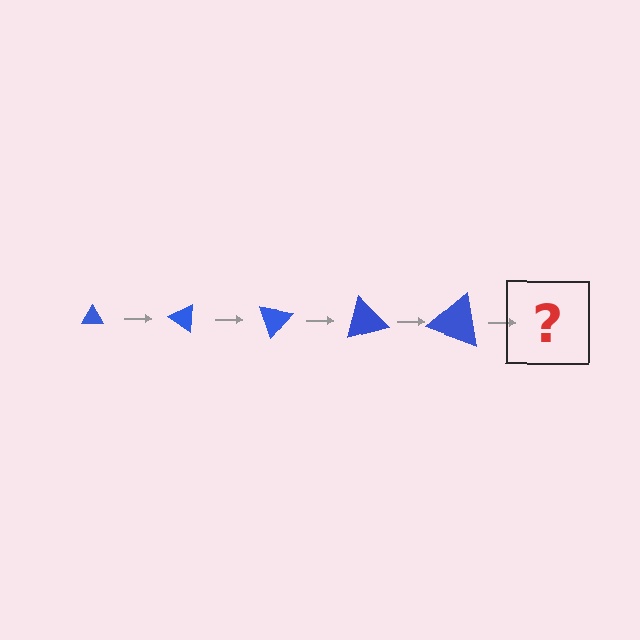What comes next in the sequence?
The next element should be a triangle, larger than the previous one and rotated 175 degrees from the start.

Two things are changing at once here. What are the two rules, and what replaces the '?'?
The two rules are that the triangle grows larger each step and it rotates 35 degrees each step. The '?' should be a triangle, larger than the previous one and rotated 175 degrees from the start.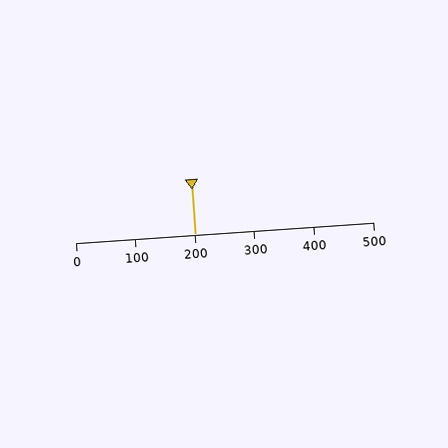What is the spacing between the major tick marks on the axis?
The major ticks are spaced 100 apart.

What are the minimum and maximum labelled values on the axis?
The axis runs from 0 to 500.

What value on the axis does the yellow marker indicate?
The marker indicates approximately 200.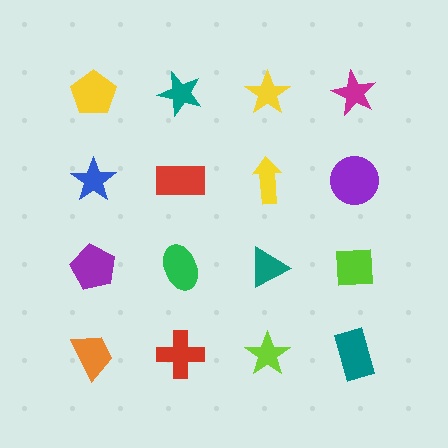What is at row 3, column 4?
A lime square.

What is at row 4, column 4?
A teal rectangle.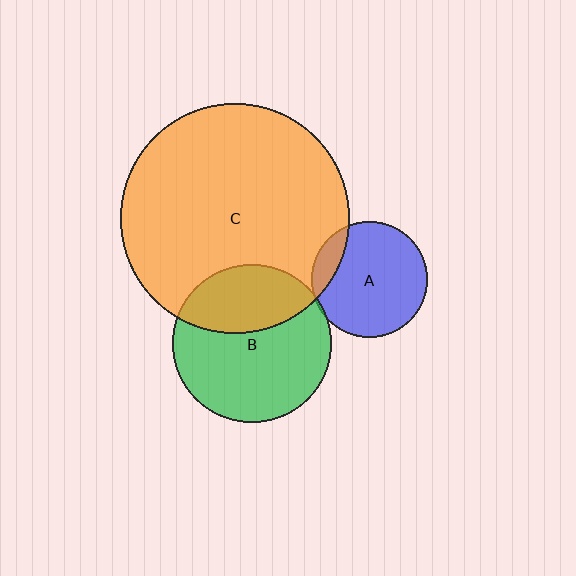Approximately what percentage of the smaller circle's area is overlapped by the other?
Approximately 15%.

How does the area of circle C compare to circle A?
Approximately 3.9 times.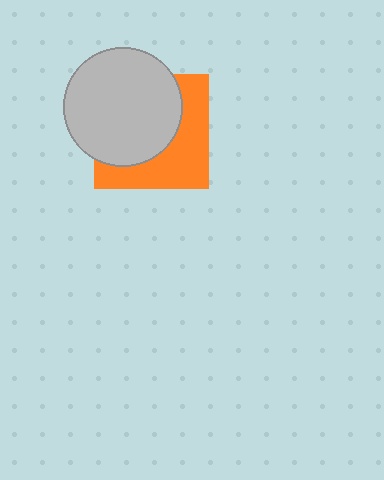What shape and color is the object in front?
The object in front is a light gray circle.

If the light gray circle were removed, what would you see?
You would see the complete orange square.